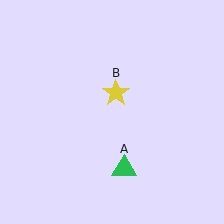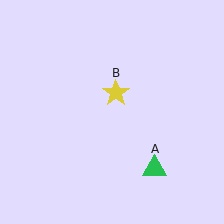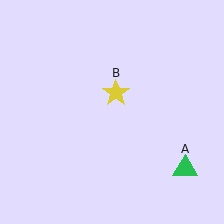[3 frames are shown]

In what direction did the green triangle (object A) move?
The green triangle (object A) moved right.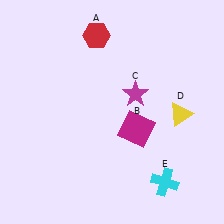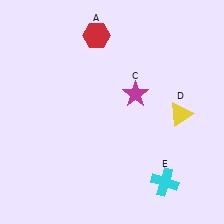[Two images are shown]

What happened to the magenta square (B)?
The magenta square (B) was removed in Image 2. It was in the bottom-right area of Image 1.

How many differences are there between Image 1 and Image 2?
There is 1 difference between the two images.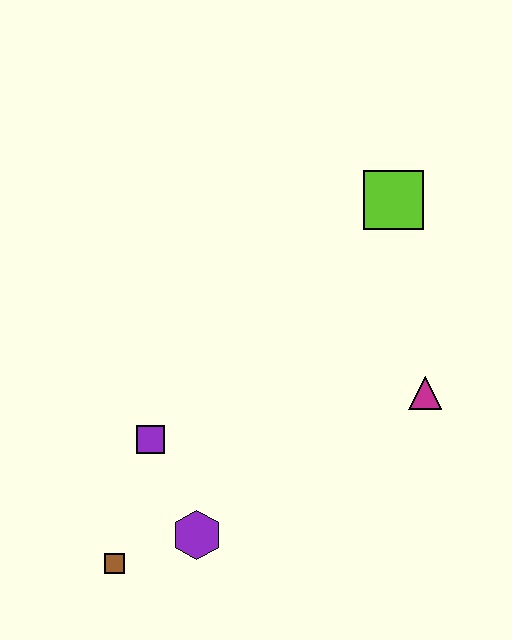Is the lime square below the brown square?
No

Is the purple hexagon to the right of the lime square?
No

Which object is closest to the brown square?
The purple hexagon is closest to the brown square.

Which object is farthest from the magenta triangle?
The brown square is farthest from the magenta triangle.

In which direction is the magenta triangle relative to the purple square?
The magenta triangle is to the right of the purple square.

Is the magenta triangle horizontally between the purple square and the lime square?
No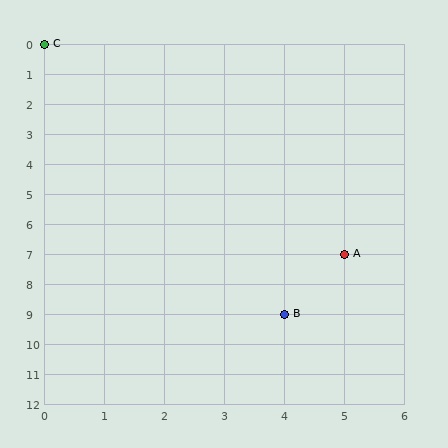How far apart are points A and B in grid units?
Points A and B are 1 column and 2 rows apart (about 2.2 grid units diagonally).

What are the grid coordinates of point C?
Point C is at grid coordinates (0, 0).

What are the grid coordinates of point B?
Point B is at grid coordinates (4, 9).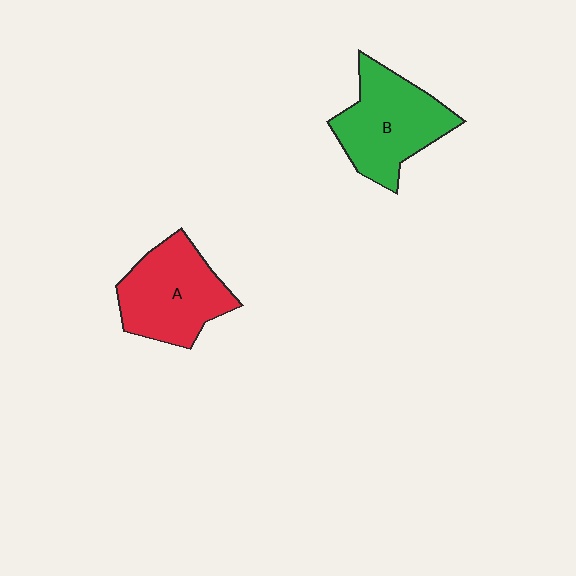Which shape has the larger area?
Shape B (green).